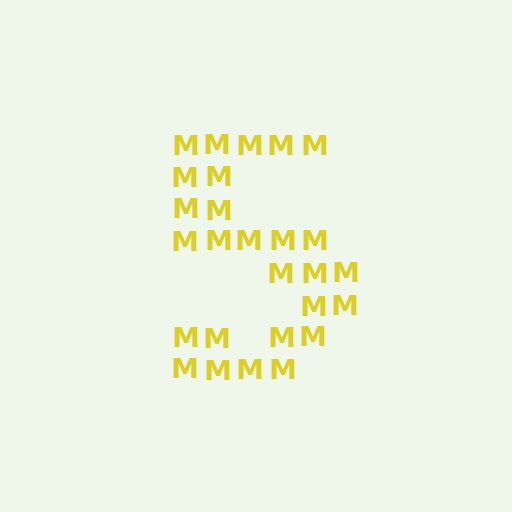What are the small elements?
The small elements are letter M's.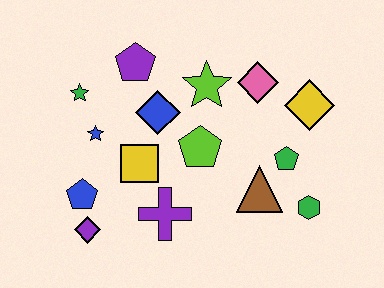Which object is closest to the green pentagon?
The brown triangle is closest to the green pentagon.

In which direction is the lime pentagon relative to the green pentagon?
The lime pentagon is to the left of the green pentagon.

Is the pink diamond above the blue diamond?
Yes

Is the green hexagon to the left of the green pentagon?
No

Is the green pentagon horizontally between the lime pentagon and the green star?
No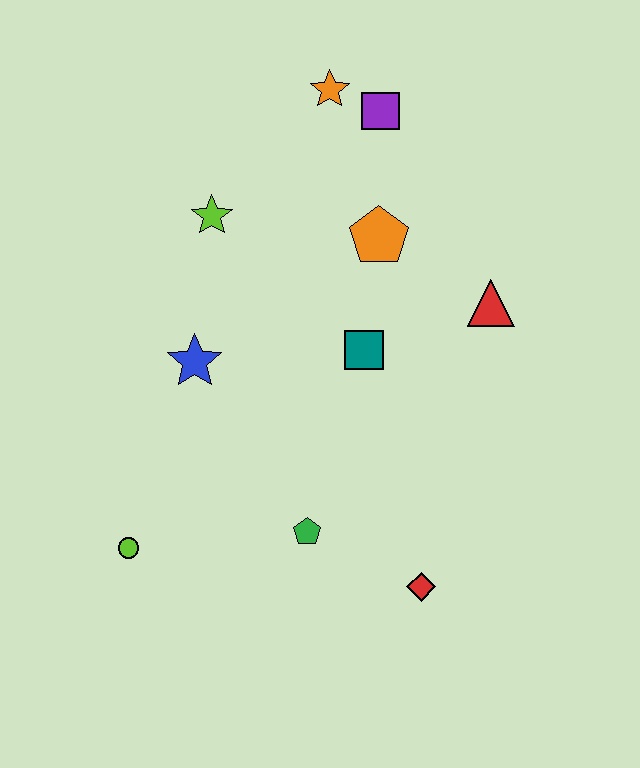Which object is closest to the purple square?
The orange star is closest to the purple square.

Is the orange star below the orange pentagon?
No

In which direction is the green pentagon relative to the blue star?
The green pentagon is below the blue star.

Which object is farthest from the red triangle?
The lime circle is farthest from the red triangle.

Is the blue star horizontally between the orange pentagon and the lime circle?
Yes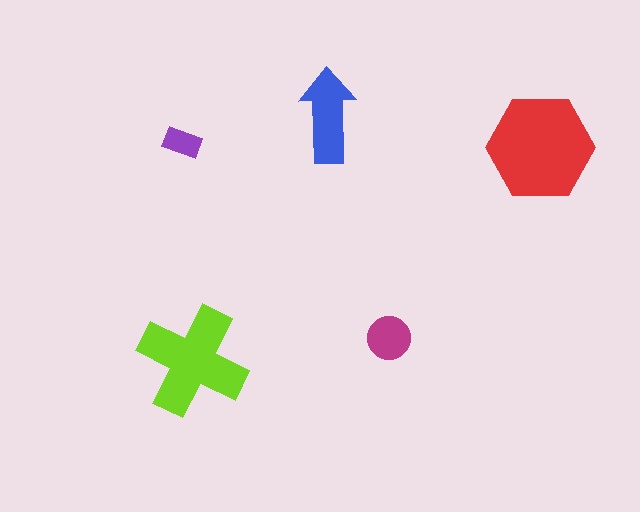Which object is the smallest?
The purple rectangle.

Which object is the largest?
The red hexagon.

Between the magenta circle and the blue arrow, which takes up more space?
The blue arrow.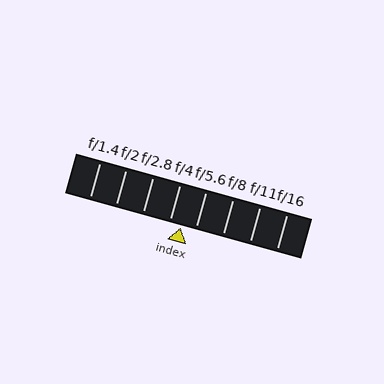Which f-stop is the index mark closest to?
The index mark is closest to f/4.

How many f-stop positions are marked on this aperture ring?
There are 8 f-stop positions marked.